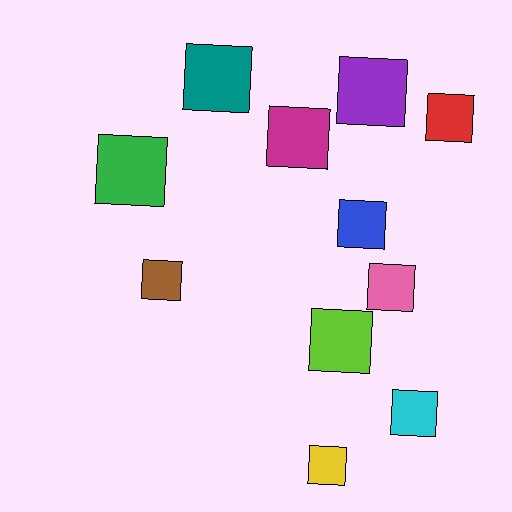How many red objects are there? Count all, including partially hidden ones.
There is 1 red object.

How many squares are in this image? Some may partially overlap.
There are 11 squares.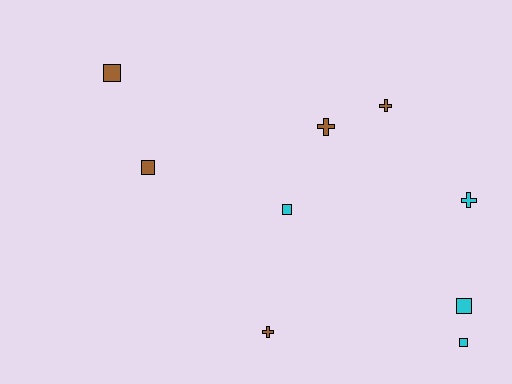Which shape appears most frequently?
Square, with 5 objects.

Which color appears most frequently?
Brown, with 5 objects.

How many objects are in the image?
There are 9 objects.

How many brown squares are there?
There are 2 brown squares.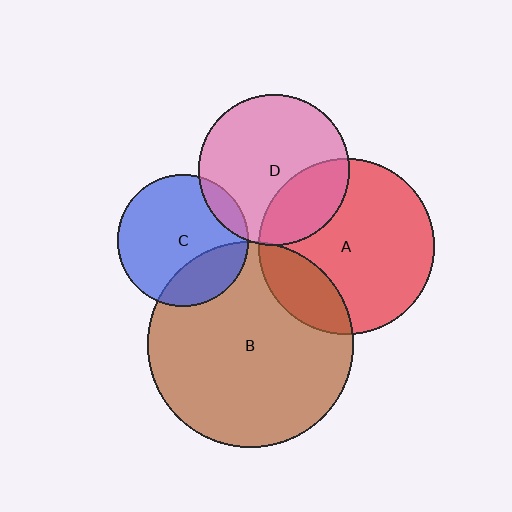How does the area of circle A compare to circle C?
Approximately 1.8 times.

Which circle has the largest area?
Circle B (brown).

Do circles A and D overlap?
Yes.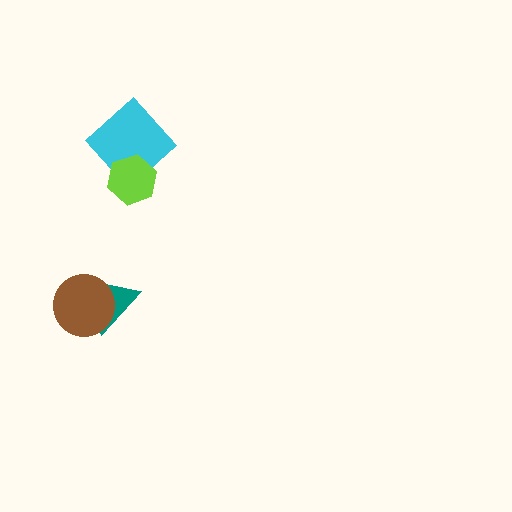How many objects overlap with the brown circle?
1 object overlaps with the brown circle.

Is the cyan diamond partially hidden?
Yes, it is partially covered by another shape.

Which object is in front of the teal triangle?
The brown circle is in front of the teal triangle.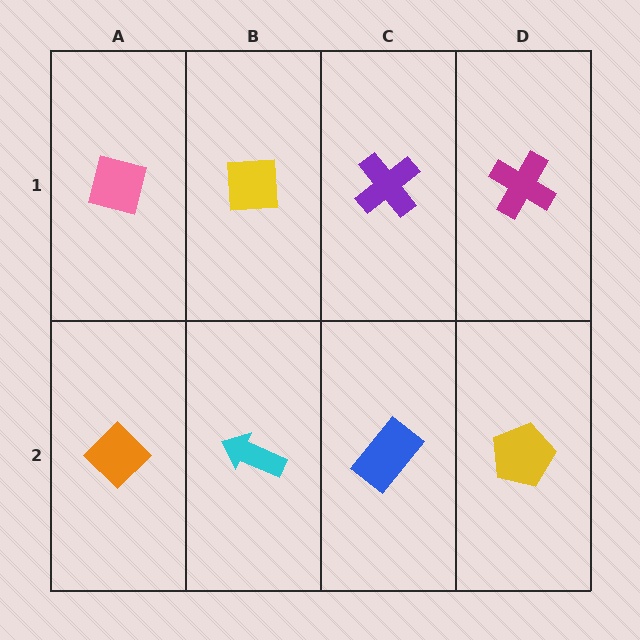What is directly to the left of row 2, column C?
A cyan arrow.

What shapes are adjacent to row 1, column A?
An orange diamond (row 2, column A), a yellow square (row 1, column B).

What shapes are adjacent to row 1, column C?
A blue rectangle (row 2, column C), a yellow square (row 1, column B), a magenta cross (row 1, column D).